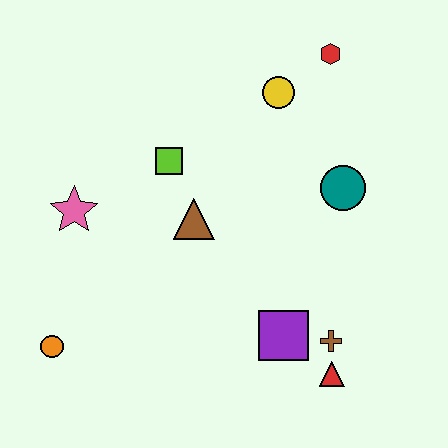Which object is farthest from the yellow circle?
The orange circle is farthest from the yellow circle.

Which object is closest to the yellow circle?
The red hexagon is closest to the yellow circle.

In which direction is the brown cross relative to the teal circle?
The brown cross is below the teal circle.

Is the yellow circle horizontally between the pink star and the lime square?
No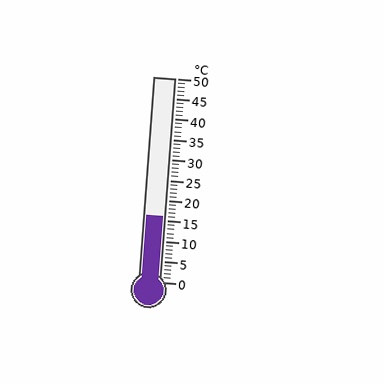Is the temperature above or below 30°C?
The temperature is below 30°C.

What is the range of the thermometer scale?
The thermometer scale ranges from 0°C to 50°C.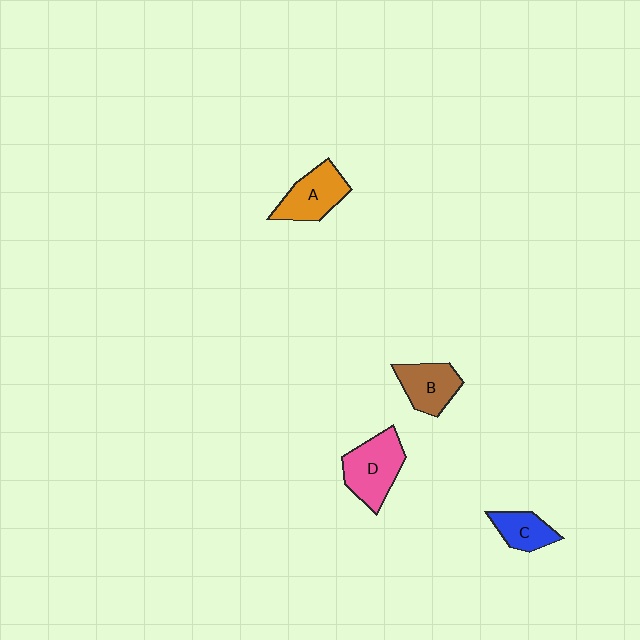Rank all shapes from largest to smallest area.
From largest to smallest: D (pink), A (orange), B (brown), C (blue).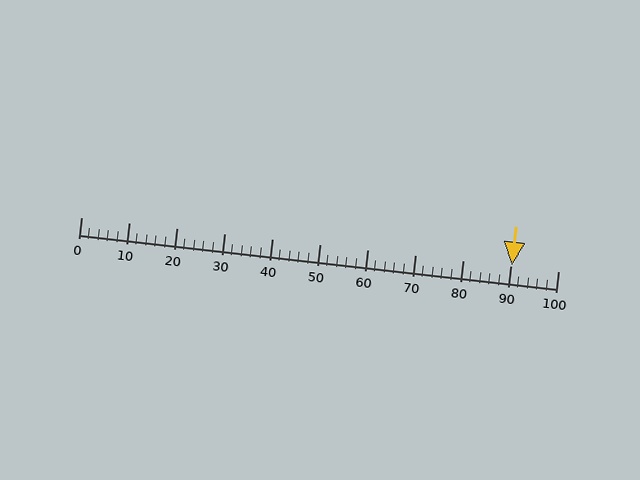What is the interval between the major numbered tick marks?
The major tick marks are spaced 10 units apart.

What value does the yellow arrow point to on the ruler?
The yellow arrow points to approximately 90.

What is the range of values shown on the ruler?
The ruler shows values from 0 to 100.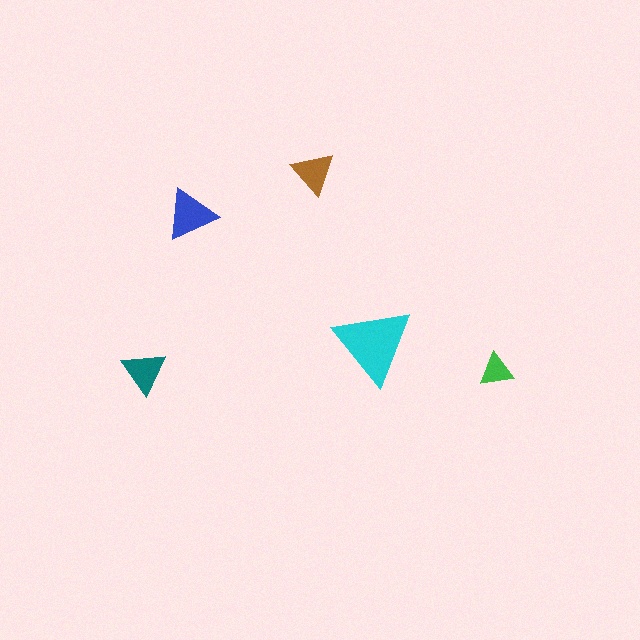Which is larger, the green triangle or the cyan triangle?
The cyan one.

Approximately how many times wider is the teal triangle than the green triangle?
About 1.5 times wider.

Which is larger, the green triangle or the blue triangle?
The blue one.